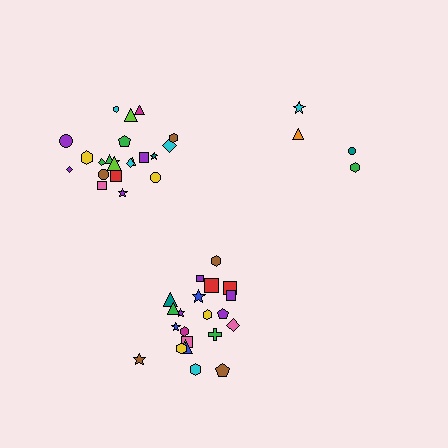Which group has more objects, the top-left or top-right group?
The top-left group.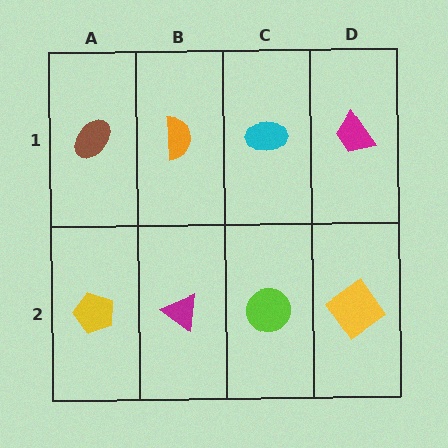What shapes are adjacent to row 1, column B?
A magenta triangle (row 2, column B), a brown ellipse (row 1, column A), a cyan ellipse (row 1, column C).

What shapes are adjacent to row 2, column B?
An orange semicircle (row 1, column B), a yellow pentagon (row 2, column A), a lime circle (row 2, column C).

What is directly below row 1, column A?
A yellow pentagon.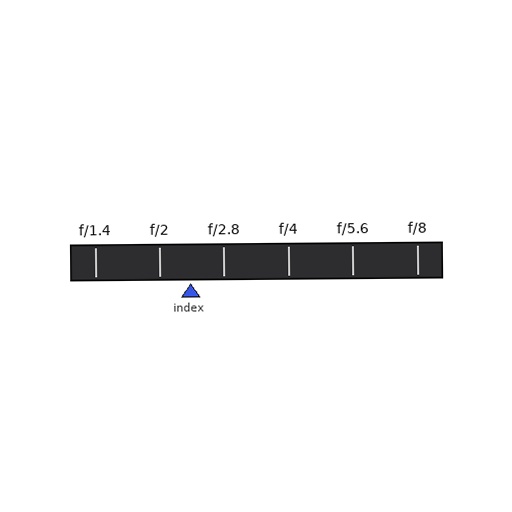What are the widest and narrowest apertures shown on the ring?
The widest aperture shown is f/1.4 and the narrowest is f/8.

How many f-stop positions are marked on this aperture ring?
There are 6 f-stop positions marked.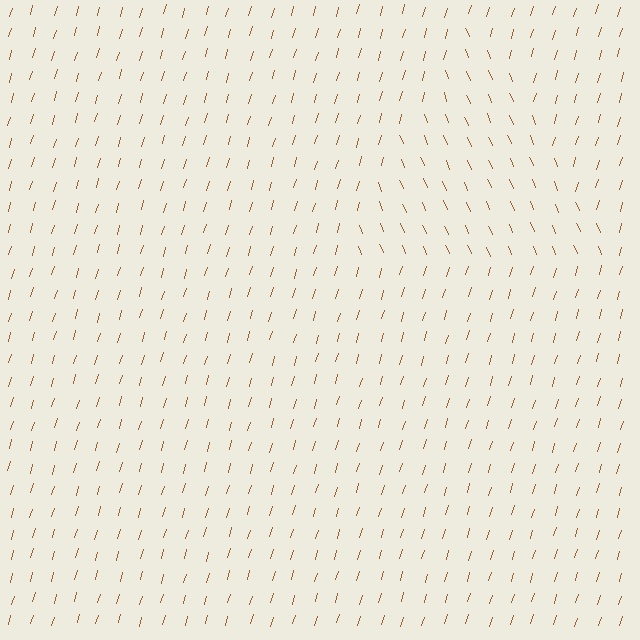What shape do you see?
I see a triangle.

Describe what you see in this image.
The image is filled with small brown line segments. A triangle region in the image has lines oriented differently from the surrounding lines, creating a visible texture boundary.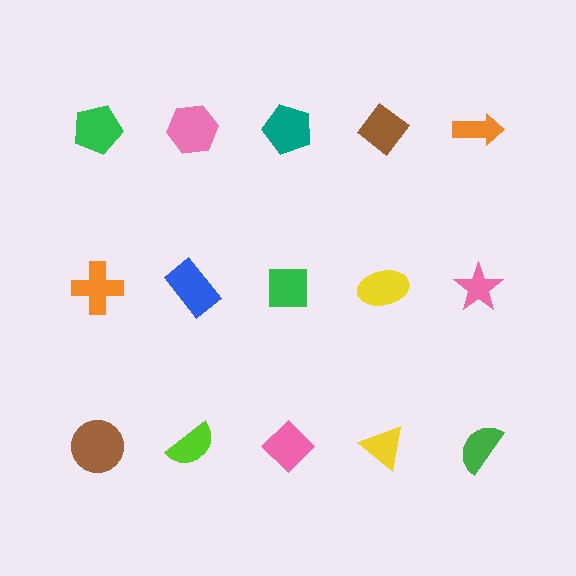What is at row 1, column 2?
A pink hexagon.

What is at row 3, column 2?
A lime semicircle.